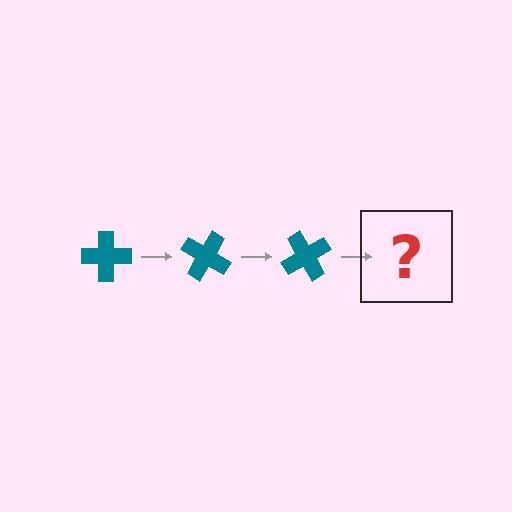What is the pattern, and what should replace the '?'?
The pattern is that the cross rotates 30 degrees each step. The '?' should be a teal cross rotated 90 degrees.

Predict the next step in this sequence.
The next step is a teal cross rotated 90 degrees.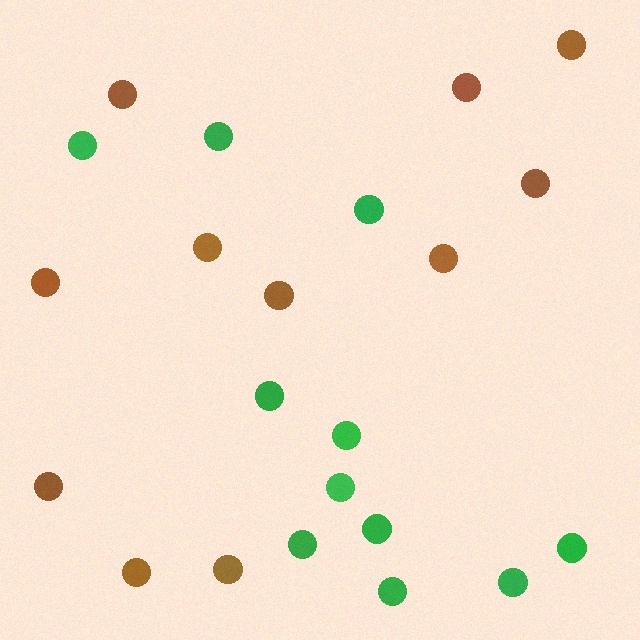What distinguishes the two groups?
There are 2 groups: one group of brown circles (11) and one group of green circles (11).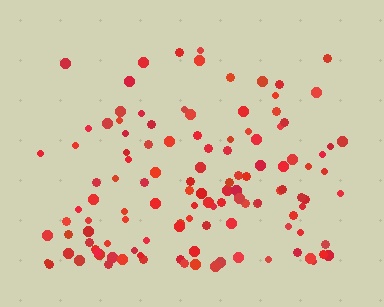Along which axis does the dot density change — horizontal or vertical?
Vertical.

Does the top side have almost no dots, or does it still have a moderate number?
Still a moderate number, just noticeably fewer than the bottom.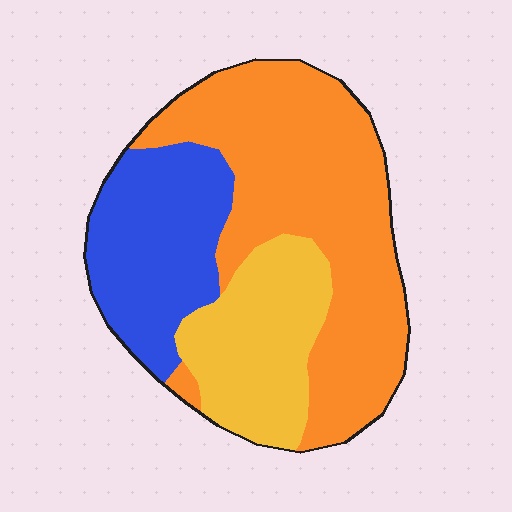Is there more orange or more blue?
Orange.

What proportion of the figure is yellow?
Yellow covers about 25% of the figure.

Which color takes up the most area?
Orange, at roughly 50%.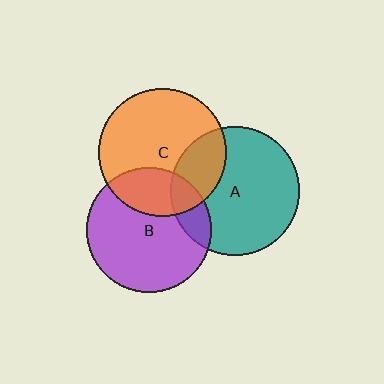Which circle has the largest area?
Circle A (teal).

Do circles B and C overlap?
Yes.